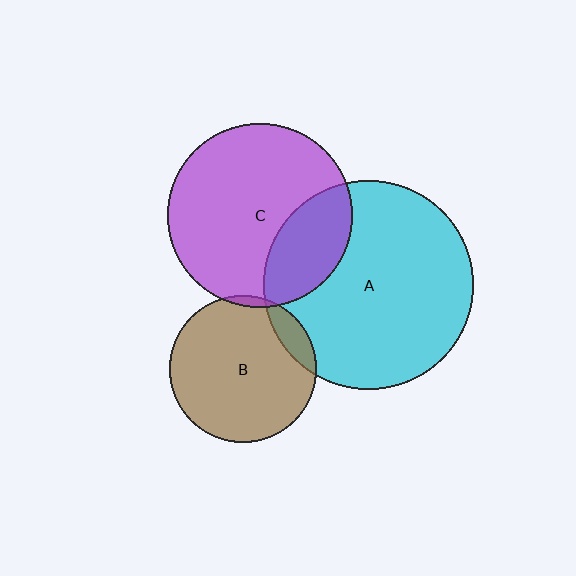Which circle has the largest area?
Circle A (cyan).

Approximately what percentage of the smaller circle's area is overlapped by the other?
Approximately 25%.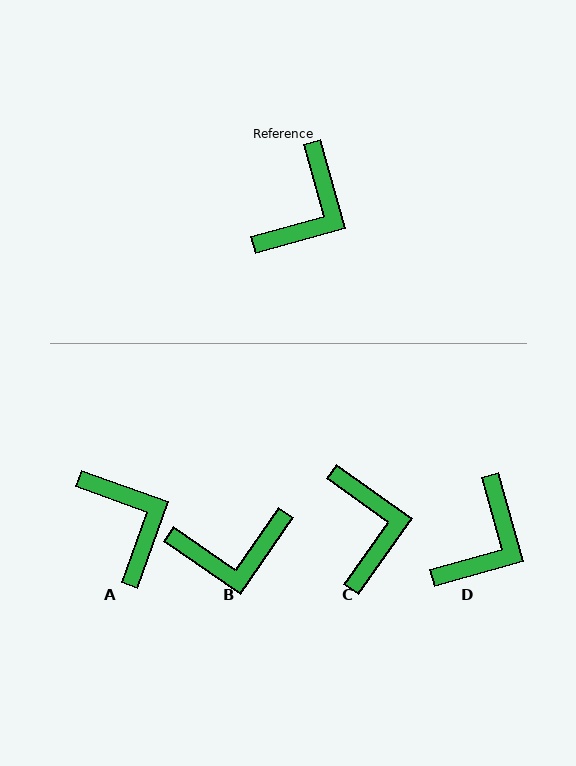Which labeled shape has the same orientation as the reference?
D.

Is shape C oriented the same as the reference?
No, it is off by about 39 degrees.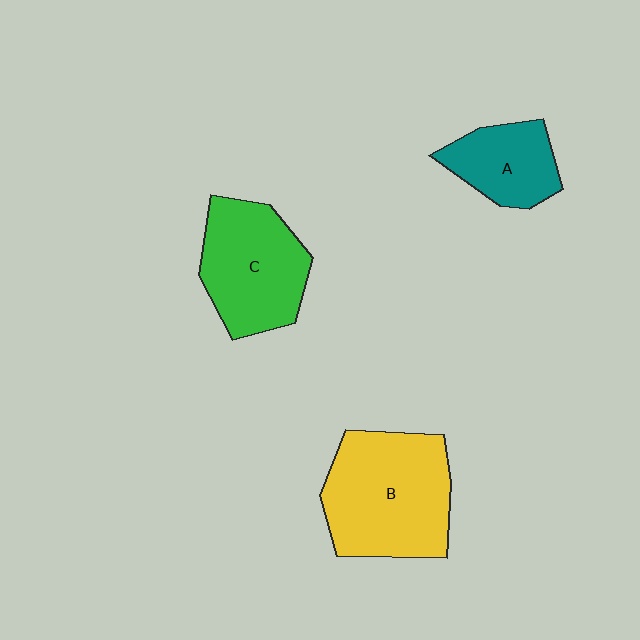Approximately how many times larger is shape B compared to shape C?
Approximately 1.3 times.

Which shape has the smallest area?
Shape A (teal).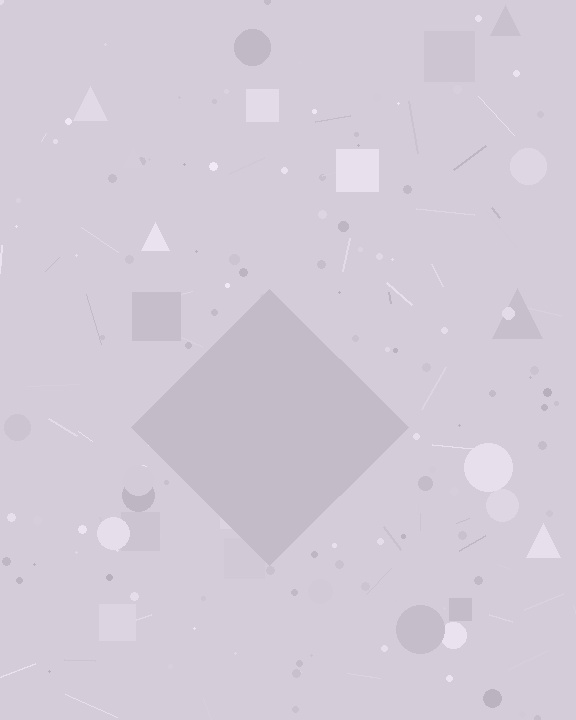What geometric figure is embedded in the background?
A diamond is embedded in the background.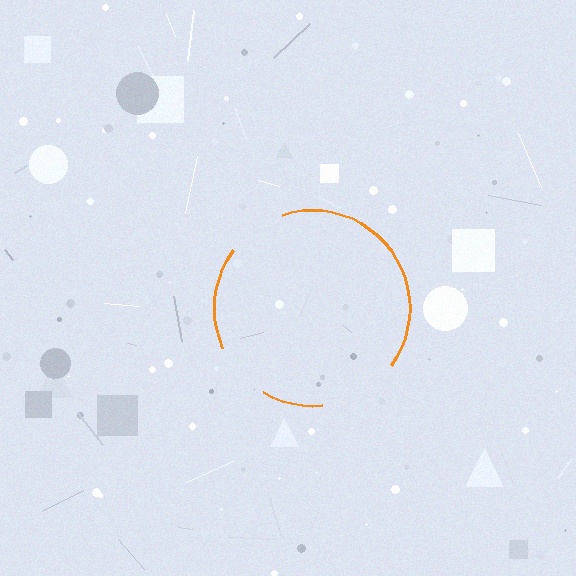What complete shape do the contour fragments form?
The contour fragments form a circle.